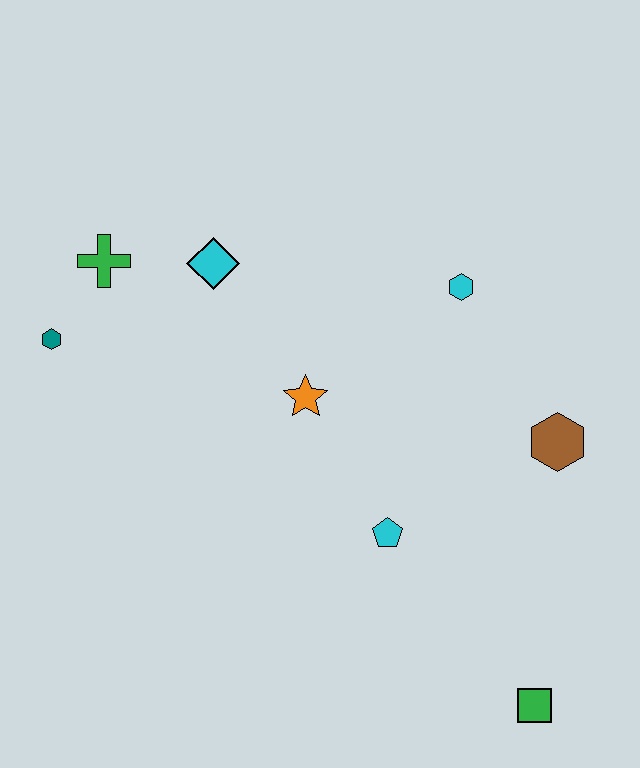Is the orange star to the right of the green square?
No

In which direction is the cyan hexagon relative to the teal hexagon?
The cyan hexagon is to the right of the teal hexagon.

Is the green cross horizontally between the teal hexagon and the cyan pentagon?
Yes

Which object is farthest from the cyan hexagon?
The green square is farthest from the cyan hexagon.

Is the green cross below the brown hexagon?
No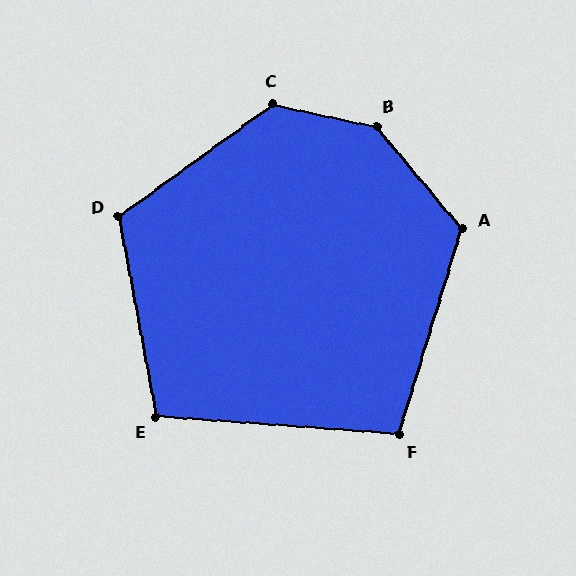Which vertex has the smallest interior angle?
F, at approximately 103 degrees.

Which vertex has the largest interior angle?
B, at approximately 142 degrees.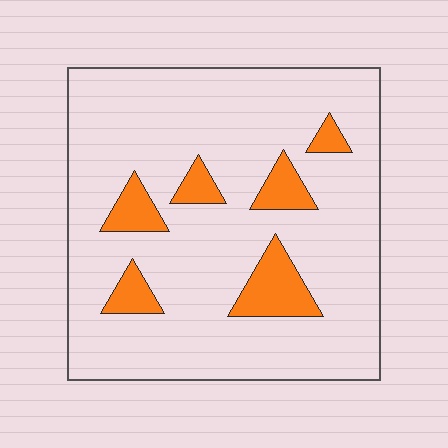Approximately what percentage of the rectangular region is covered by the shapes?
Approximately 15%.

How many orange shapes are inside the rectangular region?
6.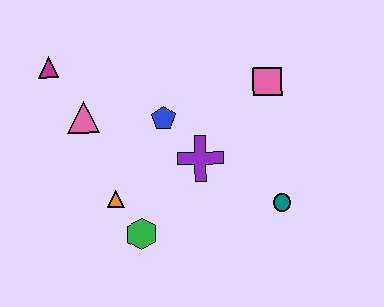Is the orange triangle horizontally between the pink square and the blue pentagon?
No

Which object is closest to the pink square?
The purple cross is closest to the pink square.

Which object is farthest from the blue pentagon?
The teal circle is farthest from the blue pentagon.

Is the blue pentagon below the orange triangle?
No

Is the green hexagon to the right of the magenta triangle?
Yes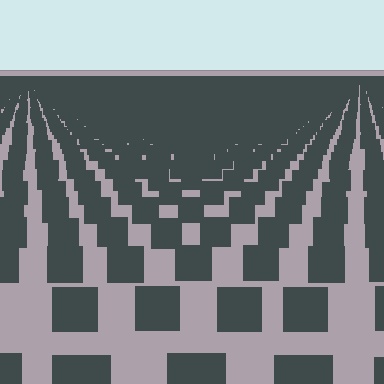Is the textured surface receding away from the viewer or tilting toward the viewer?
The surface is receding away from the viewer. Texture elements get smaller and denser toward the top.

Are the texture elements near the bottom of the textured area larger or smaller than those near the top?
Larger. Near the bottom, elements are closer to the viewer and appear at a bigger on-screen size.